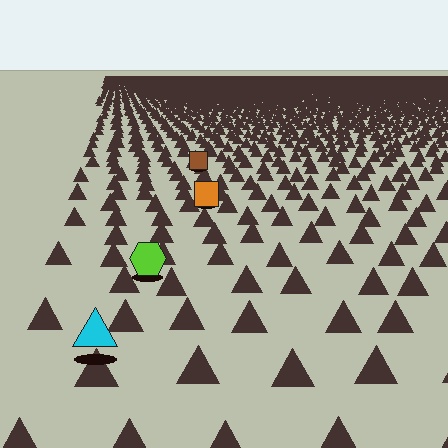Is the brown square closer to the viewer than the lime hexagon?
No. The lime hexagon is closer — you can tell from the texture gradient: the ground texture is coarser near it.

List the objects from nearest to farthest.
From nearest to farthest: the cyan triangle, the lime hexagon, the orange square, the brown square.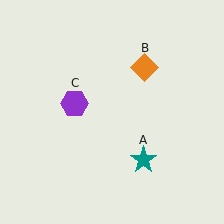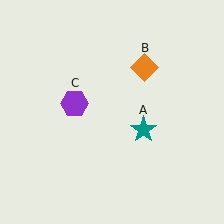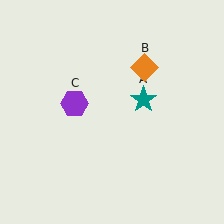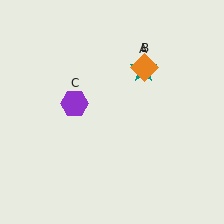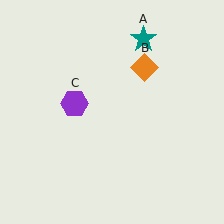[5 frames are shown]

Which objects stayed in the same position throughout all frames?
Orange diamond (object B) and purple hexagon (object C) remained stationary.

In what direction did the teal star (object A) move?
The teal star (object A) moved up.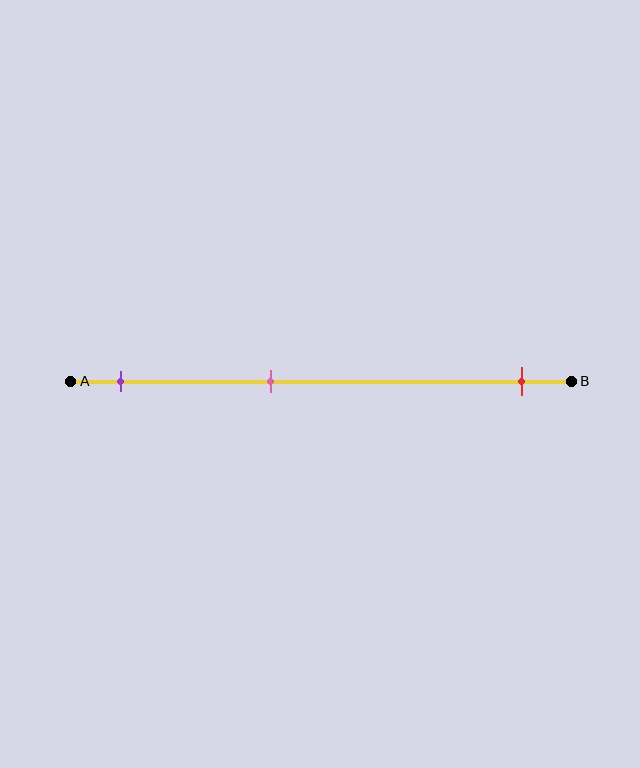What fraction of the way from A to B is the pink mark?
The pink mark is approximately 40% (0.4) of the way from A to B.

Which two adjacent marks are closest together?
The purple and pink marks are the closest adjacent pair.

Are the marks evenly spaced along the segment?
No, the marks are not evenly spaced.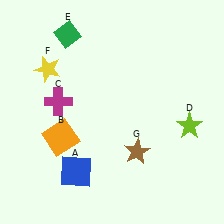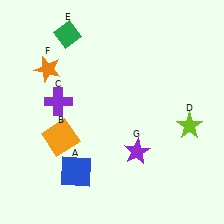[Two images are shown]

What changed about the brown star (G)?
In Image 1, G is brown. In Image 2, it changed to purple.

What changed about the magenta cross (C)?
In Image 1, C is magenta. In Image 2, it changed to purple.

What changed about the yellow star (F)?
In Image 1, F is yellow. In Image 2, it changed to orange.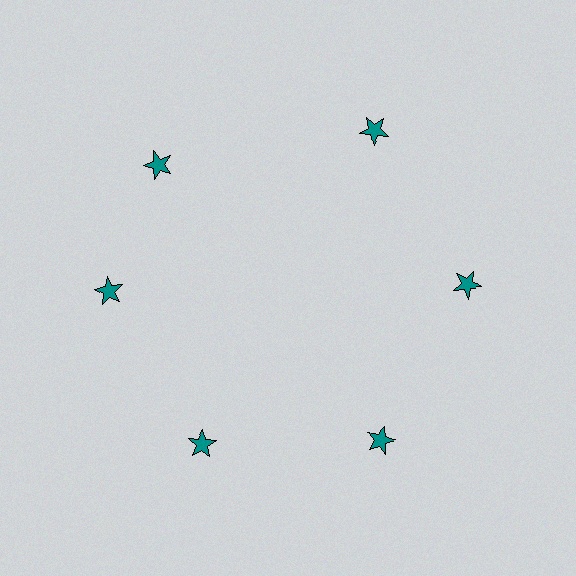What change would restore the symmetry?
The symmetry would be restored by rotating it back into even spacing with its neighbors so that all 6 stars sit at equal angles and equal distance from the center.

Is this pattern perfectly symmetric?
No. The 6 teal stars are arranged in a ring, but one element near the 11 o'clock position is rotated out of alignment along the ring, breaking the 6-fold rotational symmetry.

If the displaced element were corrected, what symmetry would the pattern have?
It would have 6-fold rotational symmetry — the pattern would map onto itself every 60 degrees.